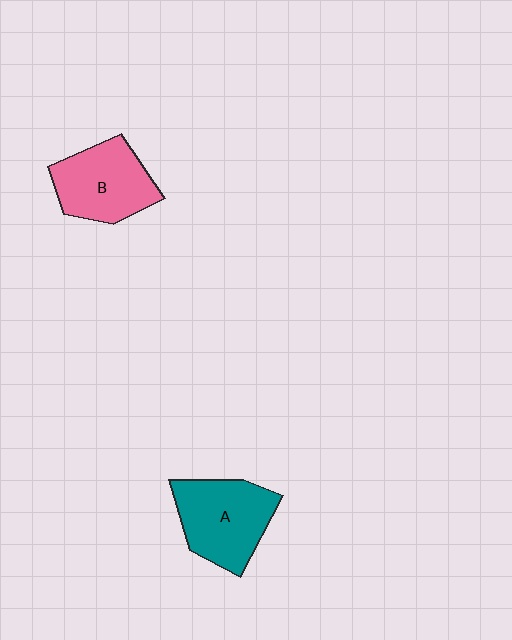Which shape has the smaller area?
Shape B (pink).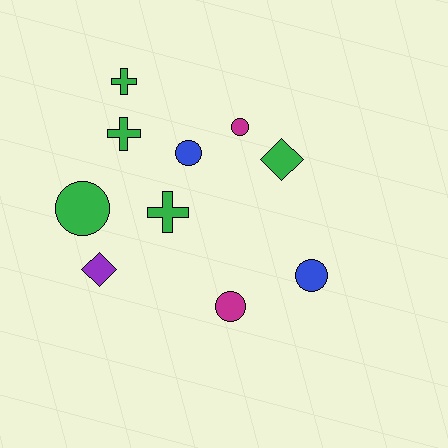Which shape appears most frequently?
Circle, with 5 objects.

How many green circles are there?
There is 1 green circle.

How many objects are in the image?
There are 10 objects.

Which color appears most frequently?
Green, with 5 objects.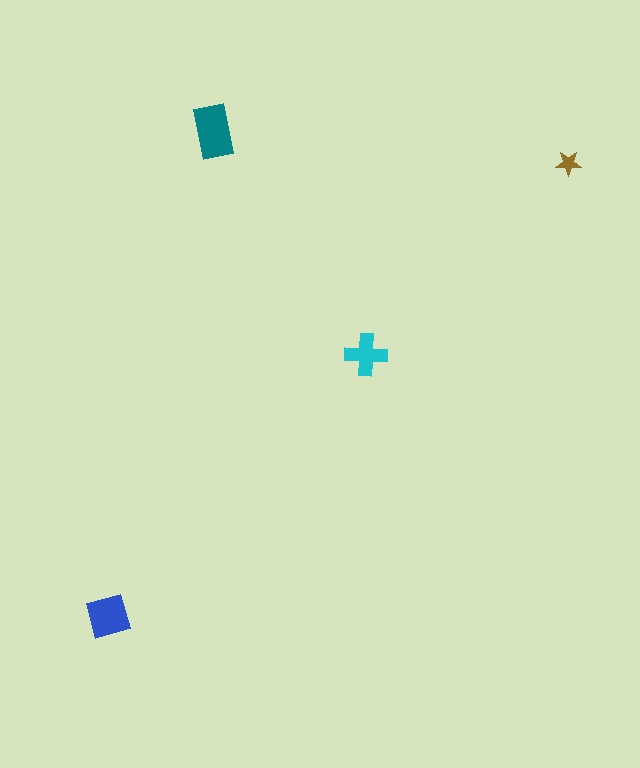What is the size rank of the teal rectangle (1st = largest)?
1st.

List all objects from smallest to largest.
The brown star, the cyan cross, the blue square, the teal rectangle.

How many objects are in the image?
There are 4 objects in the image.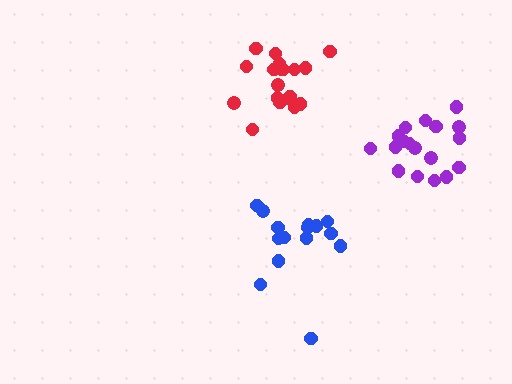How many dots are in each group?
Group 1: 19 dots, Group 2: 15 dots, Group 3: 18 dots (52 total).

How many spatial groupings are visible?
There are 3 spatial groupings.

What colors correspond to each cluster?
The clusters are colored: red, blue, purple.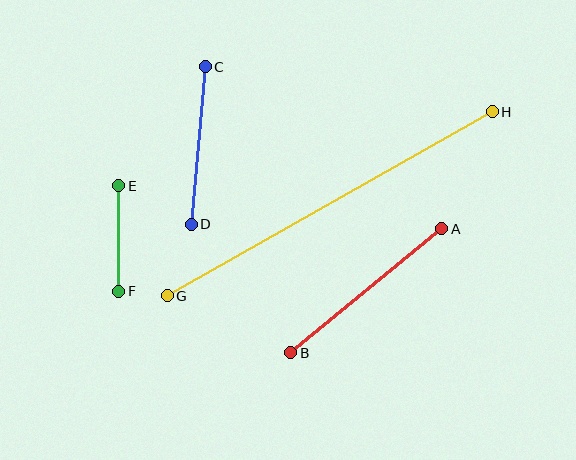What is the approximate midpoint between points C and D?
The midpoint is at approximately (198, 146) pixels.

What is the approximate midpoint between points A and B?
The midpoint is at approximately (366, 291) pixels.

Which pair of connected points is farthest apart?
Points G and H are farthest apart.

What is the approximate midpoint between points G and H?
The midpoint is at approximately (330, 204) pixels.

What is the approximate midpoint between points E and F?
The midpoint is at approximately (119, 238) pixels.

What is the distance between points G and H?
The distance is approximately 374 pixels.